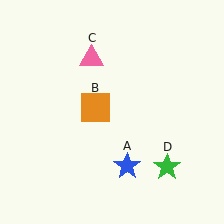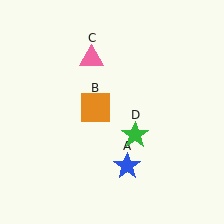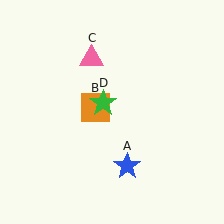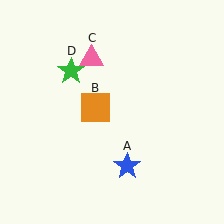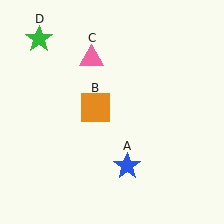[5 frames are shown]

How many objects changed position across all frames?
1 object changed position: green star (object D).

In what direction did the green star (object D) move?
The green star (object D) moved up and to the left.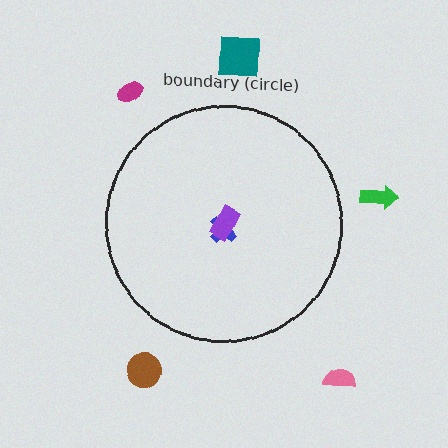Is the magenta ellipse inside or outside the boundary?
Outside.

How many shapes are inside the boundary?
2 inside, 5 outside.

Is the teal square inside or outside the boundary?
Outside.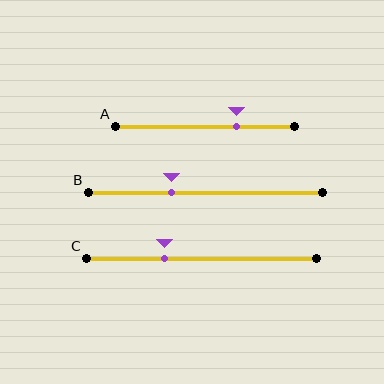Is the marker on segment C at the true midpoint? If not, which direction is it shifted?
No, the marker on segment C is shifted to the left by about 16% of the segment length.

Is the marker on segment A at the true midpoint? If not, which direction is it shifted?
No, the marker on segment A is shifted to the right by about 18% of the segment length.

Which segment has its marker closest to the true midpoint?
Segment B has its marker closest to the true midpoint.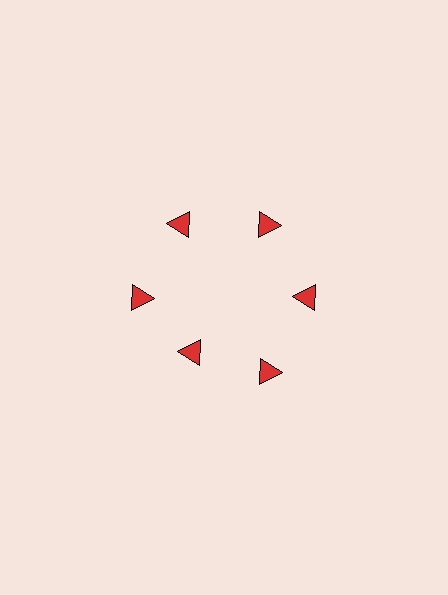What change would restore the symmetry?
The symmetry would be restored by moving it outward, back onto the ring so that all 6 triangles sit at equal angles and equal distance from the center.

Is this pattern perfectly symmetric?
No. The 6 red triangles are arranged in a ring, but one element near the 7 o'clock position is pulled inward toward the center, breaking the 6-fold rotational symmetry.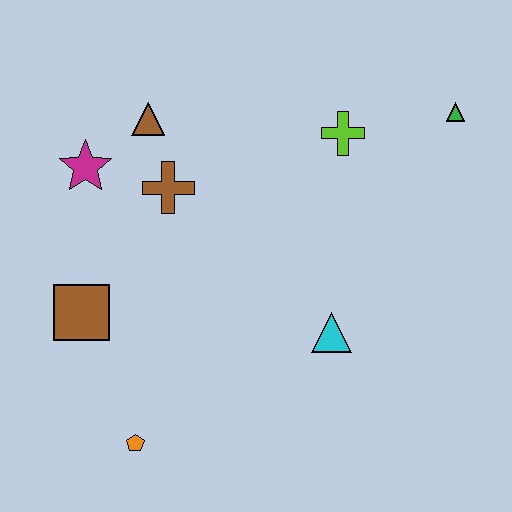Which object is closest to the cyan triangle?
The lime cross is closest to the cyan triangle.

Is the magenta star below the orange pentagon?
No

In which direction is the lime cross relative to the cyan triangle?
The lime cross is above the cyan triangle.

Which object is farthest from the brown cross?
The green triangle is farthest from the brown cross.